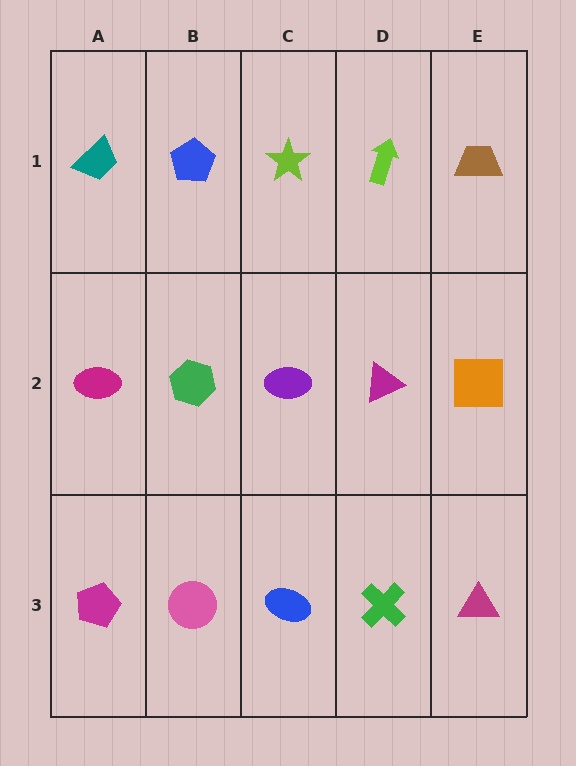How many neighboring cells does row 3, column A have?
2.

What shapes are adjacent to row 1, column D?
A magenta triangle (row 2, column D), a lime star (row 1, column C), a brown trapezoid (row 1, column E).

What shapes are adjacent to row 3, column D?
A magenta triangle (row 2, column D), a blue ellipse (row 3, column C), a magenta triangle (row 3, column E).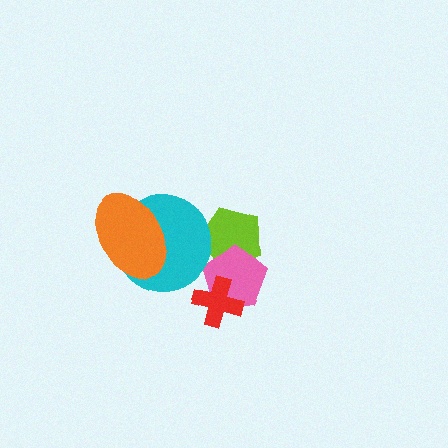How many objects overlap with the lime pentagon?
2 objects overlap with the lime pentagon.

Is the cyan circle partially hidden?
Yes, it is partially covered by another shape.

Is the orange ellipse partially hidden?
No, no other shape covers it.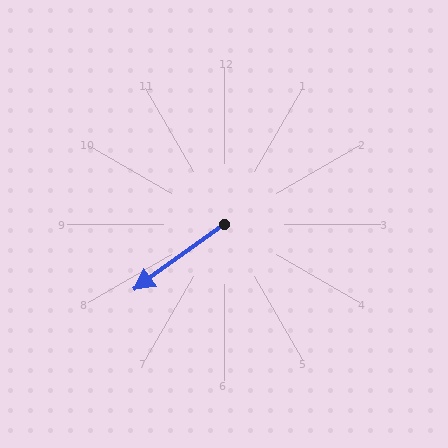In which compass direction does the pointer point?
Southwest.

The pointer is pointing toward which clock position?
Roughly 8 o'clock.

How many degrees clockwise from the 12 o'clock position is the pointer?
Approximately 234 degrees.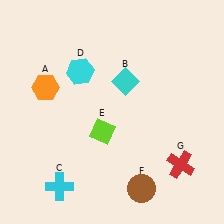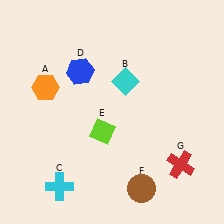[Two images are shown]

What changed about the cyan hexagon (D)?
In Image 1, D is cyan. In Image 2, it changed to blue.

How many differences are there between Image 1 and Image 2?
There is 1 difference between the two images.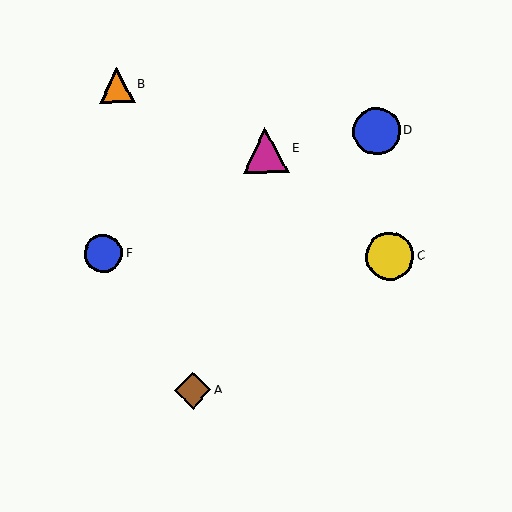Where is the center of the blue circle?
The center of the blue circle is at (103, 254).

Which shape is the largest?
The yellow circle (labeled C) is the largest.